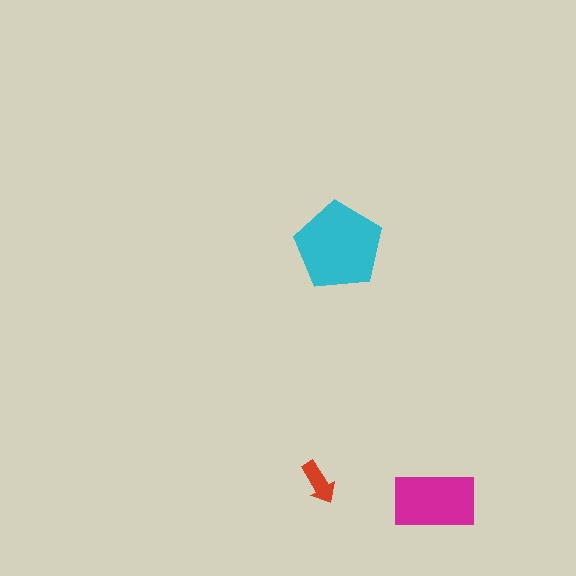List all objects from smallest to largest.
The red arrow, the magenta rectangle, the cyan pentagon.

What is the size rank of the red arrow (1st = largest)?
3rd.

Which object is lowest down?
The magenta rectangle is bottommost.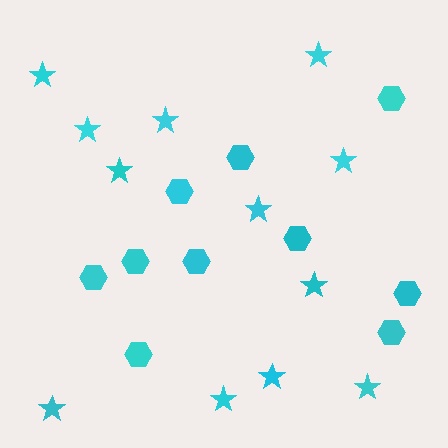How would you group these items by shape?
There are 2 groups: one group of stars (12) and one group of hexagons (10).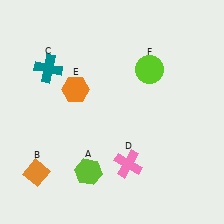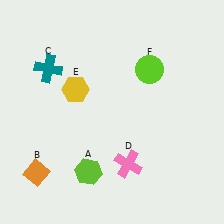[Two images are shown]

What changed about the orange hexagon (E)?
In Image 1, E is orange. In Image 2, it changed to yellow.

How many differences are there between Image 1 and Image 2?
There is 1 difference between the two images.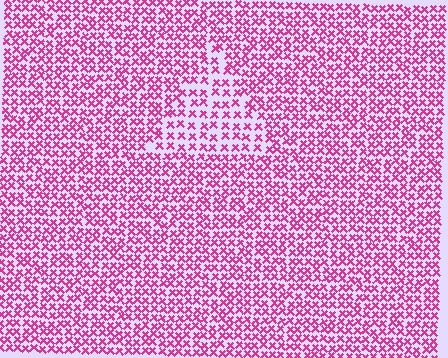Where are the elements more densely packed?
The elements are more densely packed outside the triangle boundary.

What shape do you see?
I see a triangle.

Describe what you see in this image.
The image contains small magenta elements arranged at two different densities. A triangle-shaped region is visible where the elements are less densely packed than the surrounding area.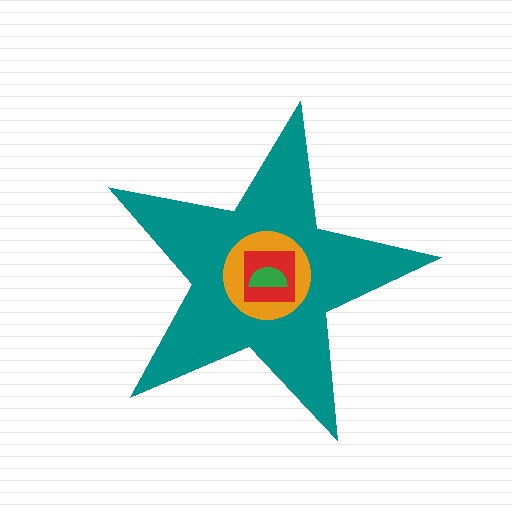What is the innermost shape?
The green semicircle.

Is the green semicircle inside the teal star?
Yes.